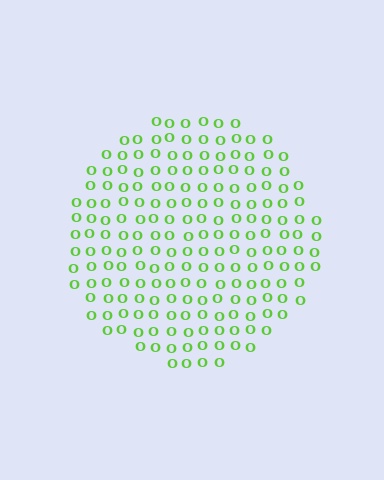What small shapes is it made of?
It is made of small letter O's.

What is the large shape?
The large shape is a circle.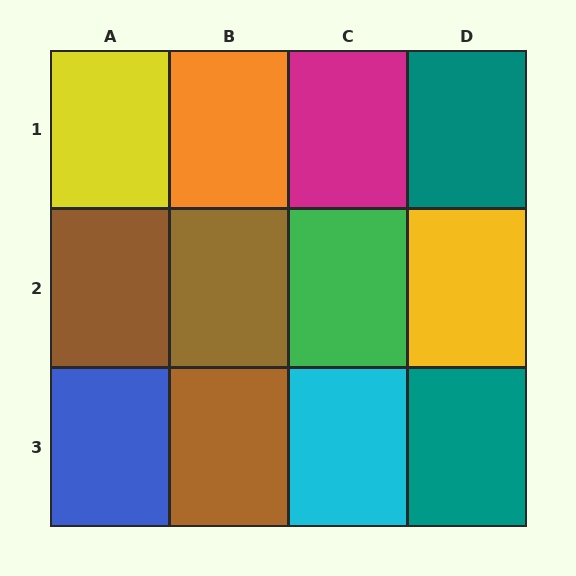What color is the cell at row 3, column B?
Brown.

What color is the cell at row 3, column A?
Blue.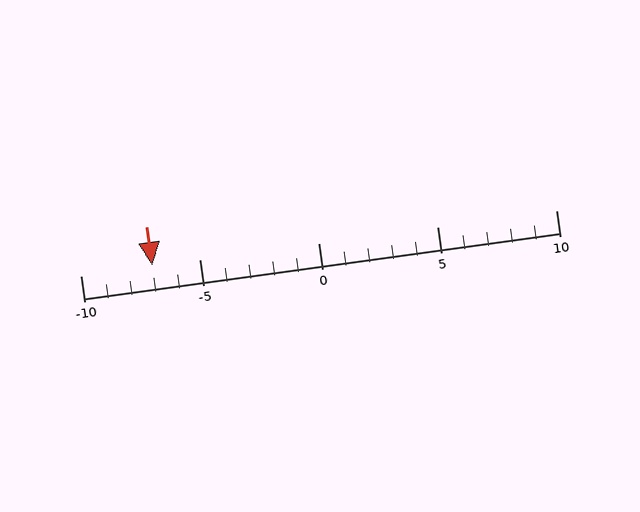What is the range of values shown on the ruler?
The ruler shows values from -10 to 10.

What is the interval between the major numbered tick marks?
The major tick marks are spaced 5 units apart.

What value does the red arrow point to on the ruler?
The red arrow points to approximately -7.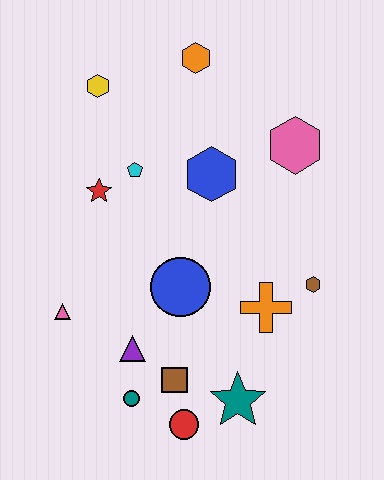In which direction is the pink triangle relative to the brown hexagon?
The pink triangle is to the left of the brown hexagon.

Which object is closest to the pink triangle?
The purple triangle is closest to the pink triangle.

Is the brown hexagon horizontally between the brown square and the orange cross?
No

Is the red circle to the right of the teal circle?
Yes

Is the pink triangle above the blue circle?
No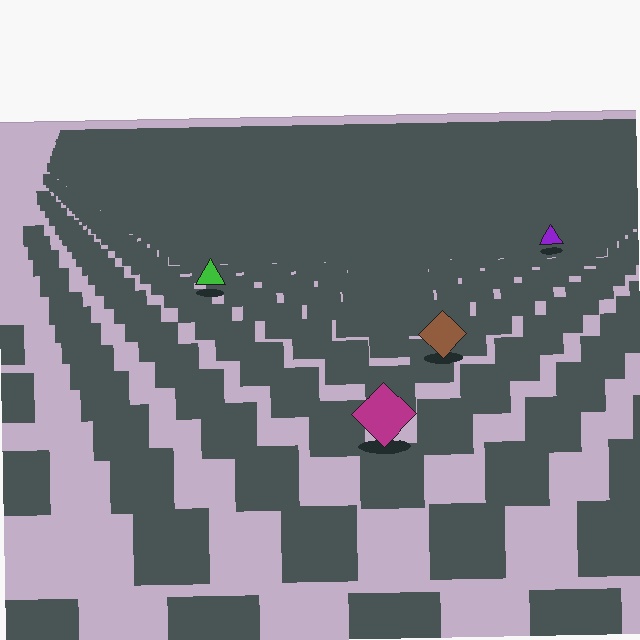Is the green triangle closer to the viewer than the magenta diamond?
No. The magenta diamond is closer — you can tell from the texture gradient: the ground texture is coarser near it.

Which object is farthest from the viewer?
The purple triangle is farthest from the viewer. It appears smaller and the ground texture around it is denser.